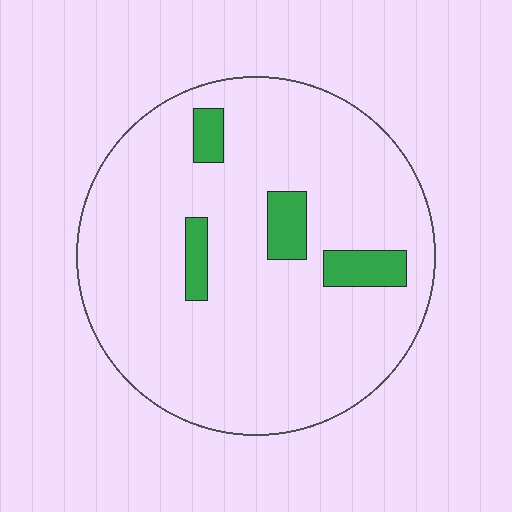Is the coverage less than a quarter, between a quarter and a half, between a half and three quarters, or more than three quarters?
Less than a quarter.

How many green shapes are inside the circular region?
4.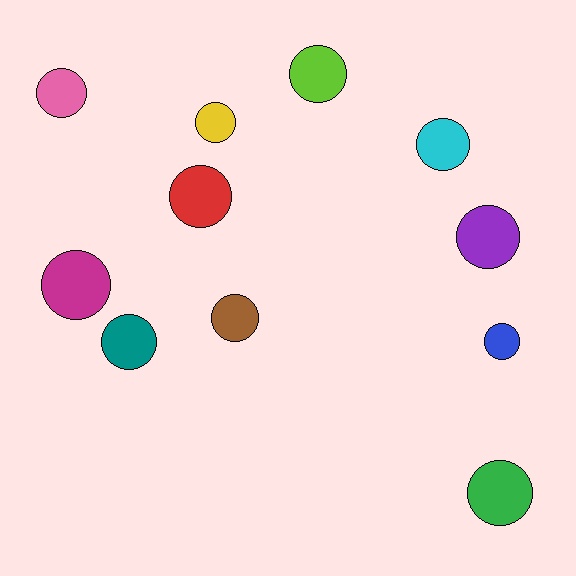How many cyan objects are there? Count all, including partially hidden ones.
There is 1 cyan object.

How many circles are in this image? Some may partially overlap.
There are 11 circles.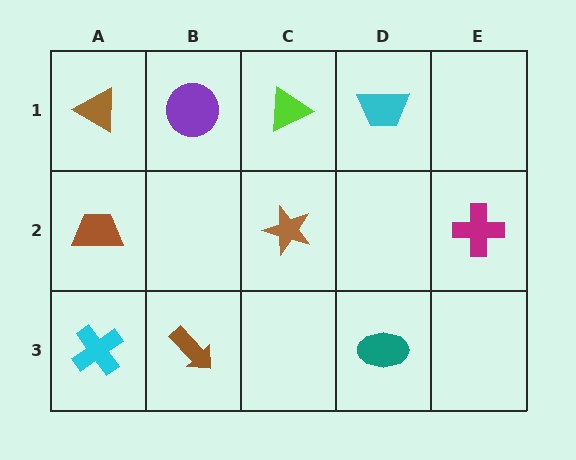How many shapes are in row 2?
3 shapes.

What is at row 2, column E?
A magenta cross.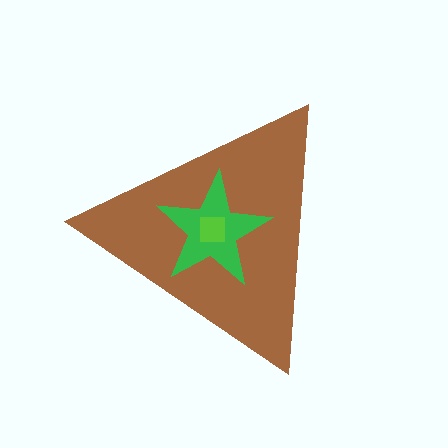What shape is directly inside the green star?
The lime square.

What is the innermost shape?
The lime square.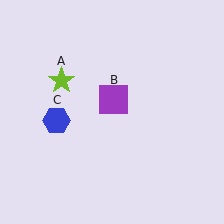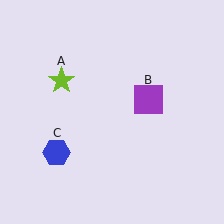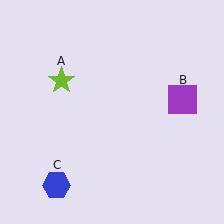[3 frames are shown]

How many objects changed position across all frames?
2 objects changed position: purple square (object B), blue hexagon (object C).